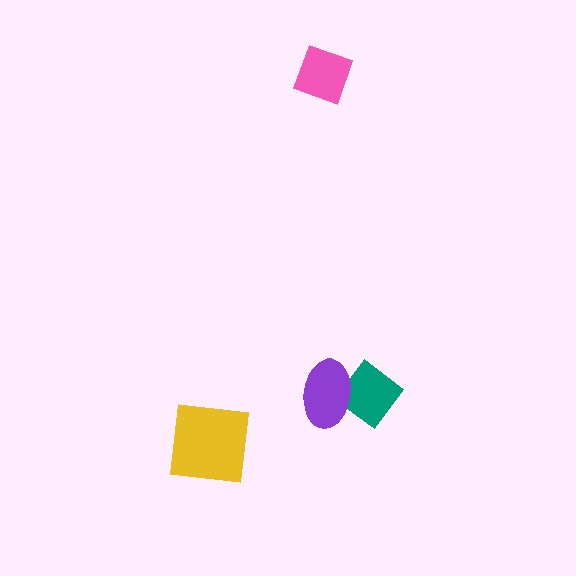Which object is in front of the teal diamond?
The purple ellipse is in front of the teal diamond.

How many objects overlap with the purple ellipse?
1 object overlaps with the purple ellipse.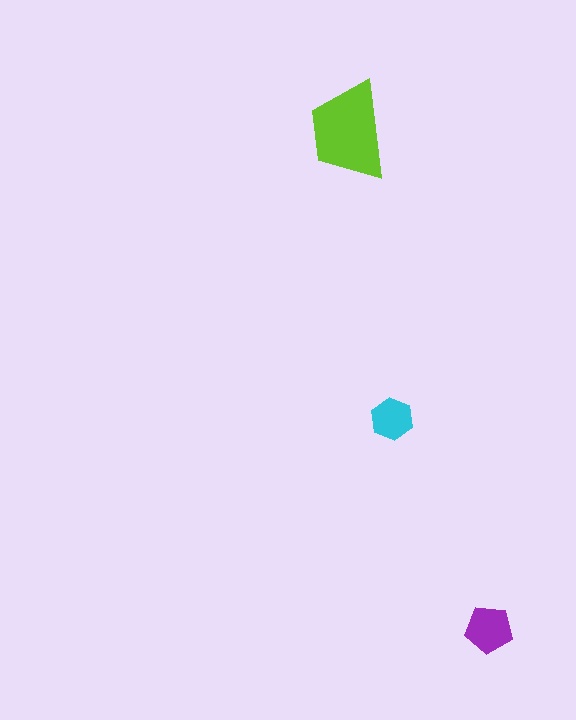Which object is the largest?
The lime trapezoid.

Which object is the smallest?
The cyan hexagon.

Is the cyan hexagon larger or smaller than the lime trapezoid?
Smaller.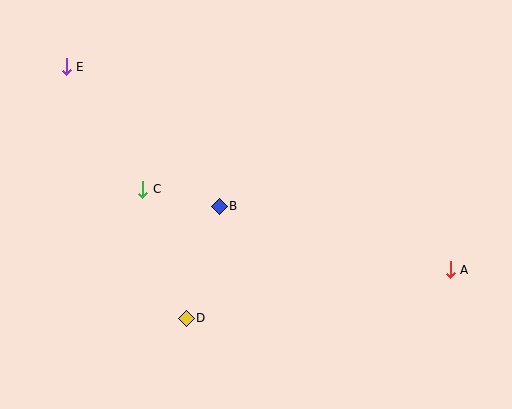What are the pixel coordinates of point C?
Point C is at (143, 189).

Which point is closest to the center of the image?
Point B at (219, 206) is closest to the center.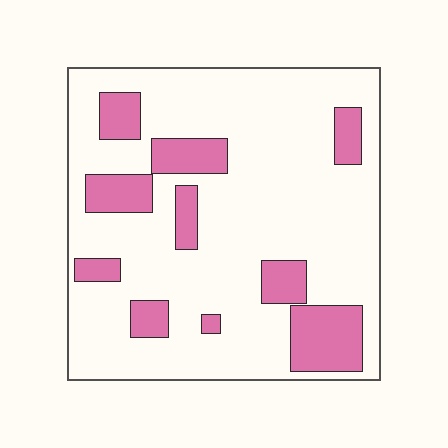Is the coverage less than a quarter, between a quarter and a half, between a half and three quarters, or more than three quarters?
Less than a quarter.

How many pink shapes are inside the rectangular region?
10.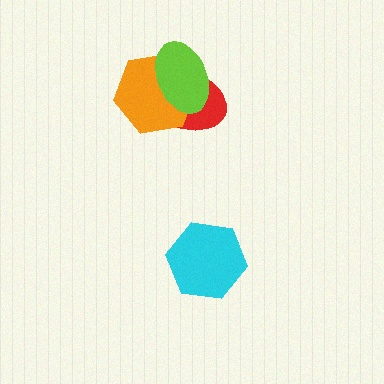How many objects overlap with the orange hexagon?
2 objects overlap with the orange hexagon.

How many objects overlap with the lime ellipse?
2 objects overlap with the lime ellipse.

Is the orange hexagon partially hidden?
Yes, it is partially covered by another shape.